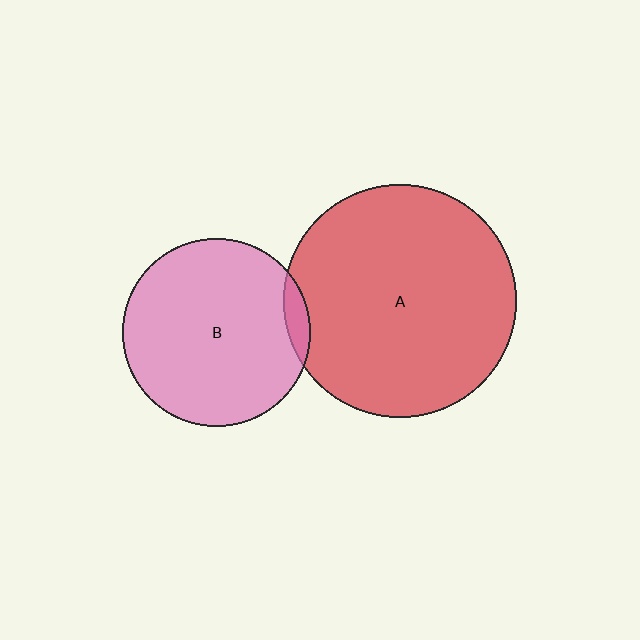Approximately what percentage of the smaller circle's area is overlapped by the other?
Approximately 5%.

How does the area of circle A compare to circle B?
Approximately 1.5 times.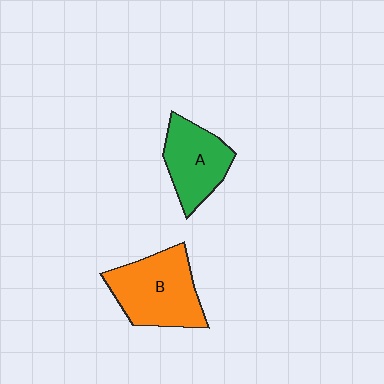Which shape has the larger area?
Shape B (orange).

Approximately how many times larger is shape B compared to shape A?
Approximately 1.3 times.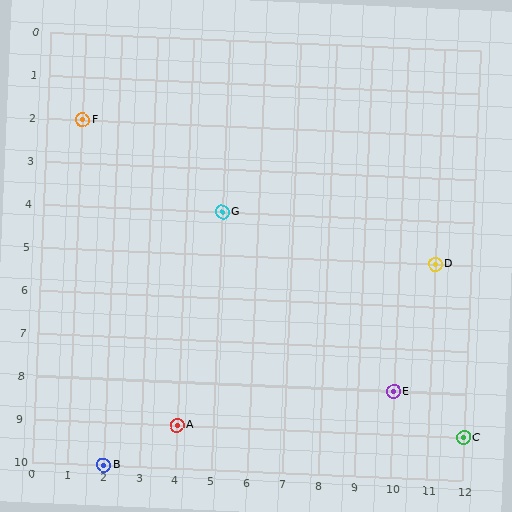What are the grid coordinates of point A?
Point A is at grid coordinates (4, 9).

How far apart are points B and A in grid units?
Points B and A are 2 columns and 1 row apart (about 2.2 grid units diagonally).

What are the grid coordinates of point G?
Point G is at grid coordinates (5, 4).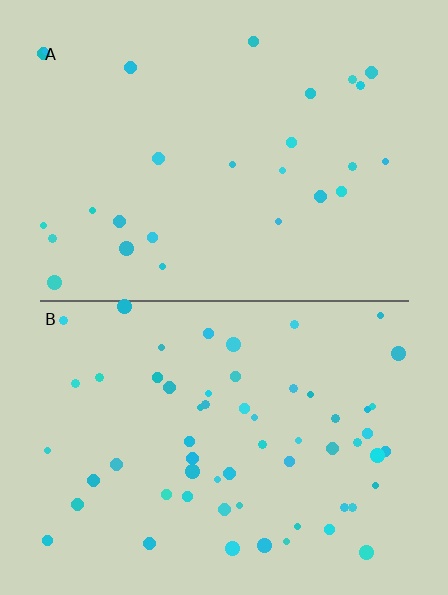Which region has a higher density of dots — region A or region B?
B (the bottom).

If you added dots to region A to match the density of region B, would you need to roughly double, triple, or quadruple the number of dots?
Approximately double.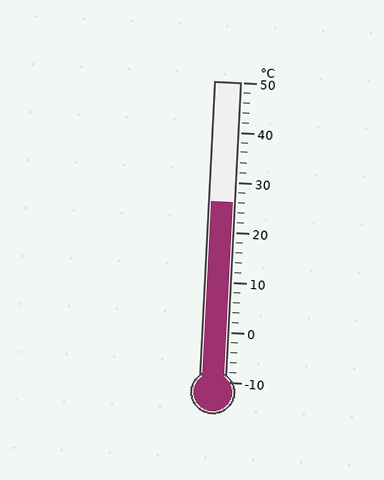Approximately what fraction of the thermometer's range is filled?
The thermometer is filled to approximately 60% of its range.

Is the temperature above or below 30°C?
The temperature is below 30°C.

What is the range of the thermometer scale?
The thermometer scale ranges from -10°C to 50°C.